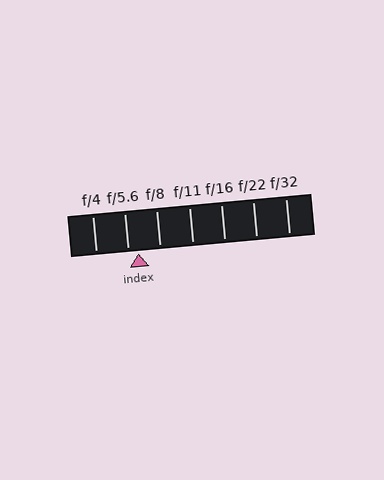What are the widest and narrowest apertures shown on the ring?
The widest aperture shown is f/4 and the narrowest is f/32.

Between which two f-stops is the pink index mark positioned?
The index mark is between f/5.6 and f/8.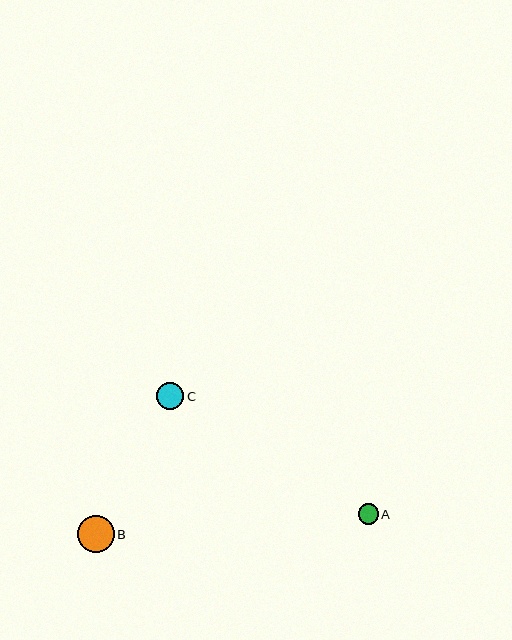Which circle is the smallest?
Circle A is the smallest with a size of approximately 20 pixels.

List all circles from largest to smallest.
From largest to smallest: B, C, A.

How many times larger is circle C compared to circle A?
Circle C is approximately 1.3 times the size of circle A.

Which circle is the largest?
Circle B is the largest with a size of approximately 36 pixels.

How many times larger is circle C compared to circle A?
Circle C is approximately 1.3 times the size of circle A.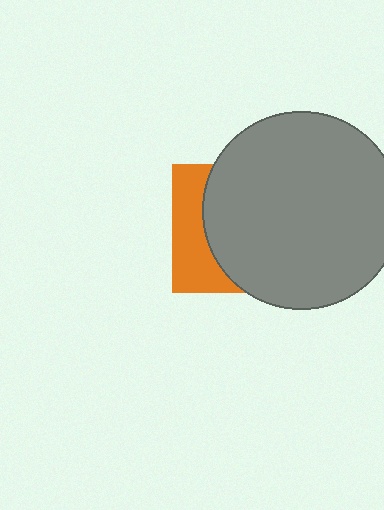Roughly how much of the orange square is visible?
A small part of it is visible (roughly 31%).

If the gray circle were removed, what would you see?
You would see the complete orange square.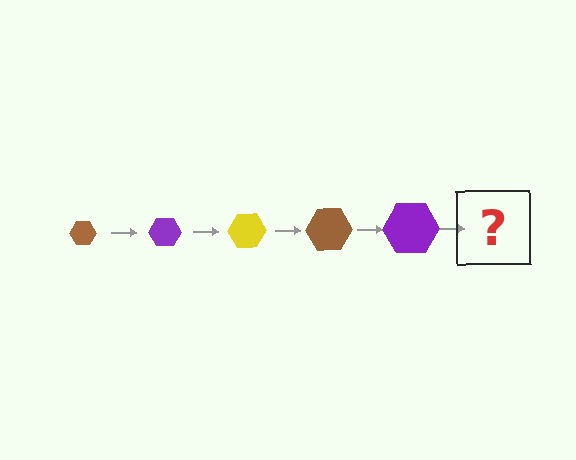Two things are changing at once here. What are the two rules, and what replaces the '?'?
The two rules are that the hexagon grows larger each step and the color cycles through brown, purple, and yellow. The '?' should be a yellow hexagon, larger than the previous one.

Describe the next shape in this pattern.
It should be a yellow hexagon, larger than the previous one.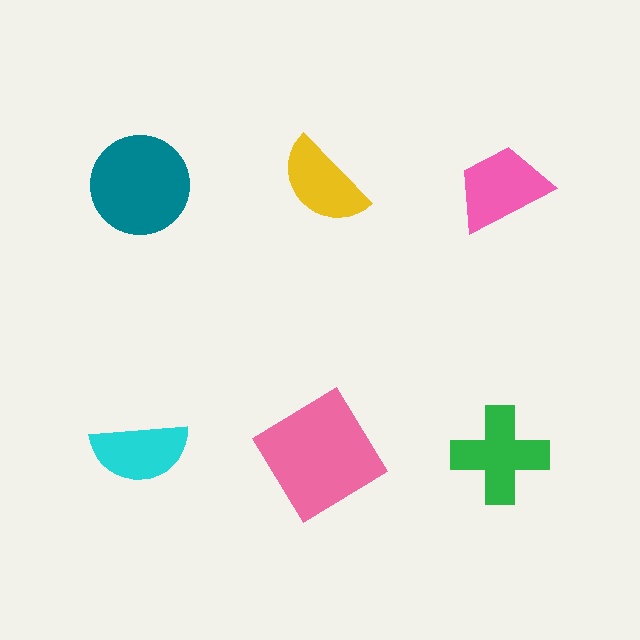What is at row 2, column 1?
A cyan semicircle.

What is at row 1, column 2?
A yellow semicircle.